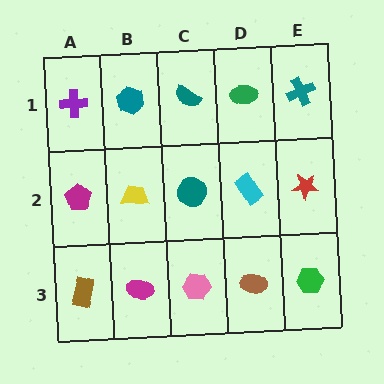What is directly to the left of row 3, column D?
A pink hexagon.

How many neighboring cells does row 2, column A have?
3.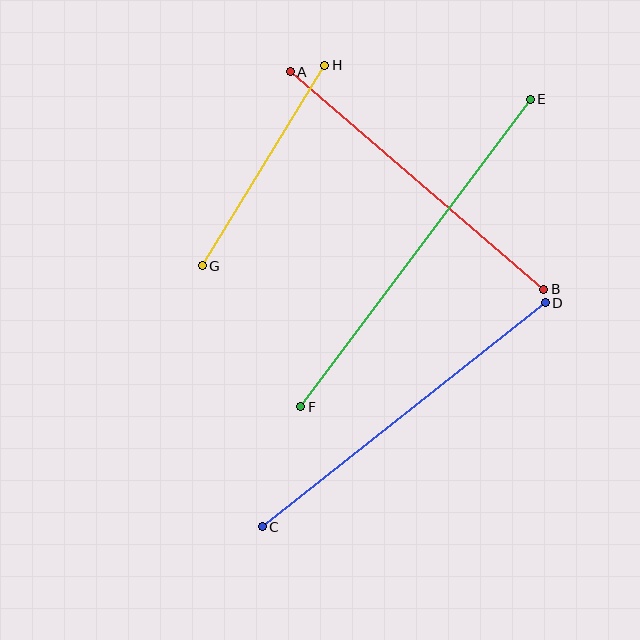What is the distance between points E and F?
The distance is approximately 384 pixels.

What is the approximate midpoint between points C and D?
The midpoint is at approximately (404, 415) pixels.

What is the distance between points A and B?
The distance is approximately 334 pixels.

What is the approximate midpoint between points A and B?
The midpoint is at approximately (417, 181) pixels.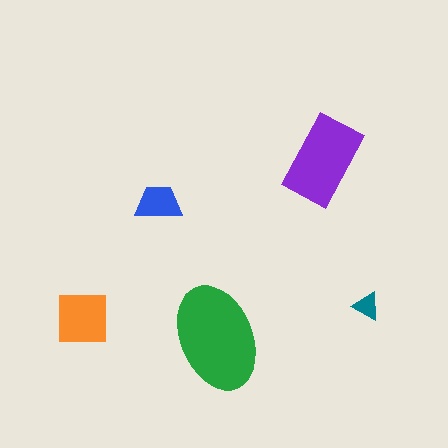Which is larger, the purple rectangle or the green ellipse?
The green ellipse.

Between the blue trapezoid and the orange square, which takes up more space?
The orange square.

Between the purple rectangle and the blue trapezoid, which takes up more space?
The purple rectangle.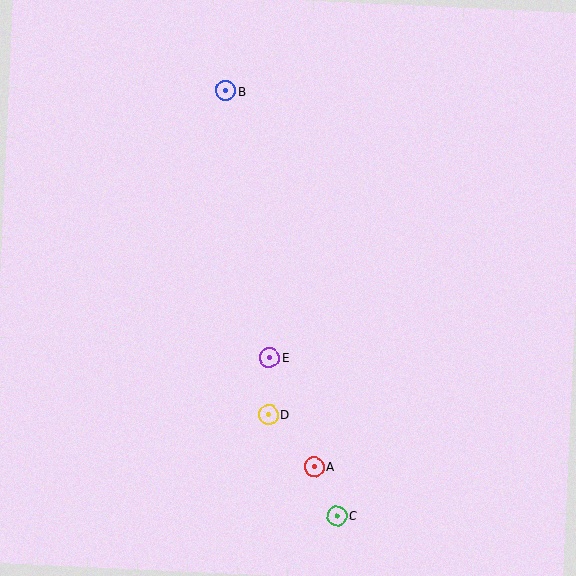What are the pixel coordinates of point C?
Point C is at (337, 516).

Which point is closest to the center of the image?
Point E at (269, 358) is closest to the center.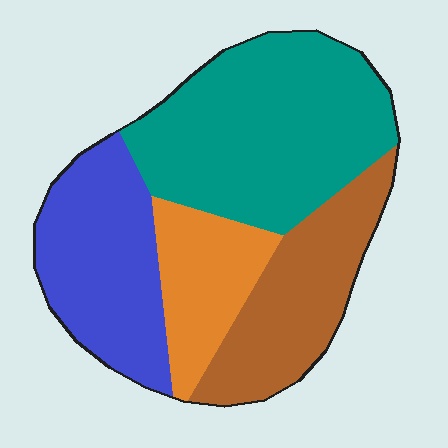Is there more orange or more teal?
Teal.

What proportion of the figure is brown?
Brown takes up about one fifth (1/5) of the figure.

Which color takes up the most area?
Teal, at roughly 40%.